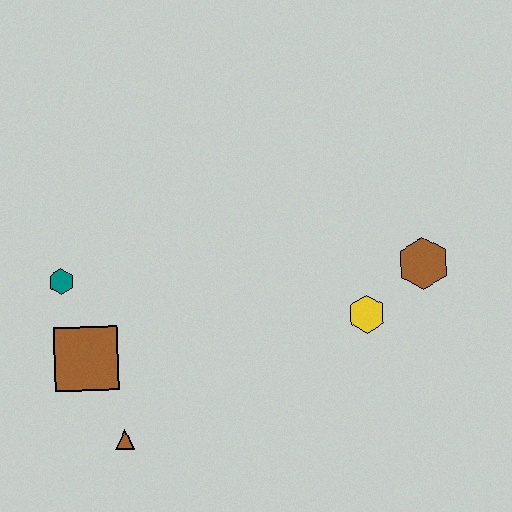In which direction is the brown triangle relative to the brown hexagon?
The brown triangle is to the left of the brown hexagon.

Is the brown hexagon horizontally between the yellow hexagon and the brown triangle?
No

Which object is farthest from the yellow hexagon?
The teal hexagon is farthest from the yellow hexagon.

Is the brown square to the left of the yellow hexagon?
Yes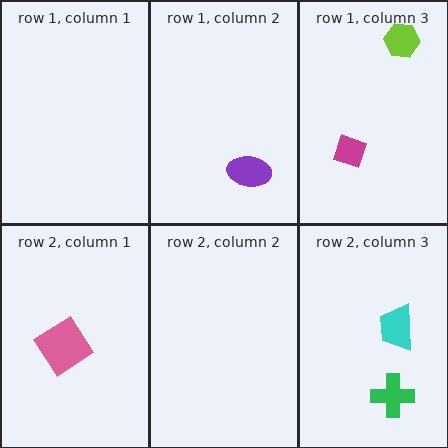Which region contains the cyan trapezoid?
The row 2, column 3 region.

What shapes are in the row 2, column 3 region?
The green cross, the cyan trapezoid.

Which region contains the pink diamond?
The row 2, column 1 region.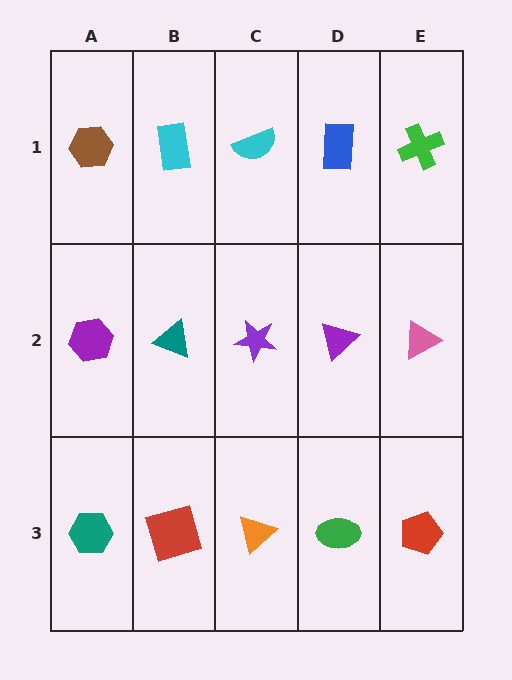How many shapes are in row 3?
5 shapes.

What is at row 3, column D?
A green ellipse.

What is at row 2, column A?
A purple hexagon.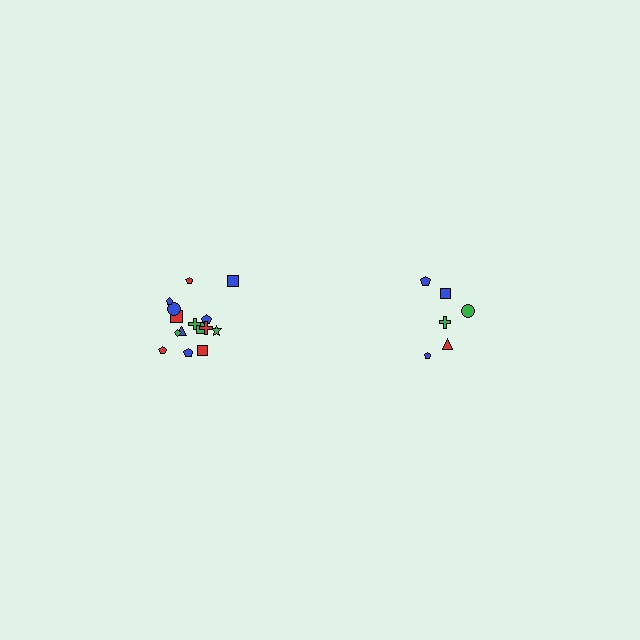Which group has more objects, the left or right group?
The left group.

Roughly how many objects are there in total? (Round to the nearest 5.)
Roughly 20 objects in total.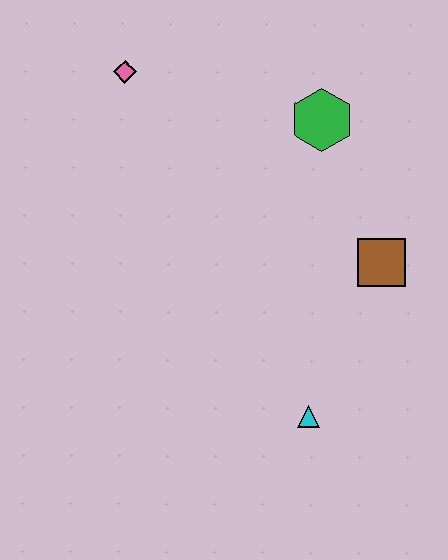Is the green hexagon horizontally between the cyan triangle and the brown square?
Yes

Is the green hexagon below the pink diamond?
Yes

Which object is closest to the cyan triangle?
The brown square is closest to the cyan triangle.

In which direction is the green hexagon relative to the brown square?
The green hexagon is above the brown square.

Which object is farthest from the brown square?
The pink diamond is farthest from the brown square.